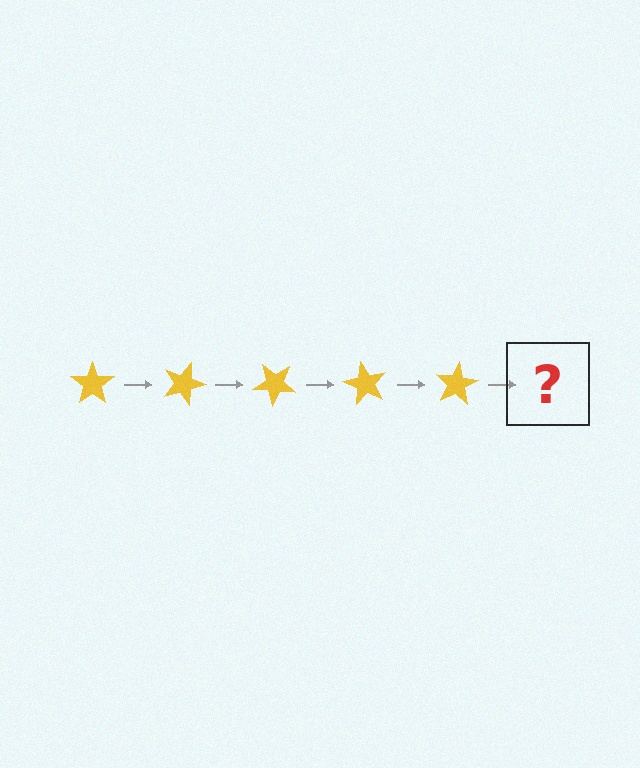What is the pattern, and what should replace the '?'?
The pattern is that the star rotates 20 degrees each step. The '?' should be a yellow star rotated 100 degrees.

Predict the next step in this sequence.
The next step is a yellow star rotated 100 degrees.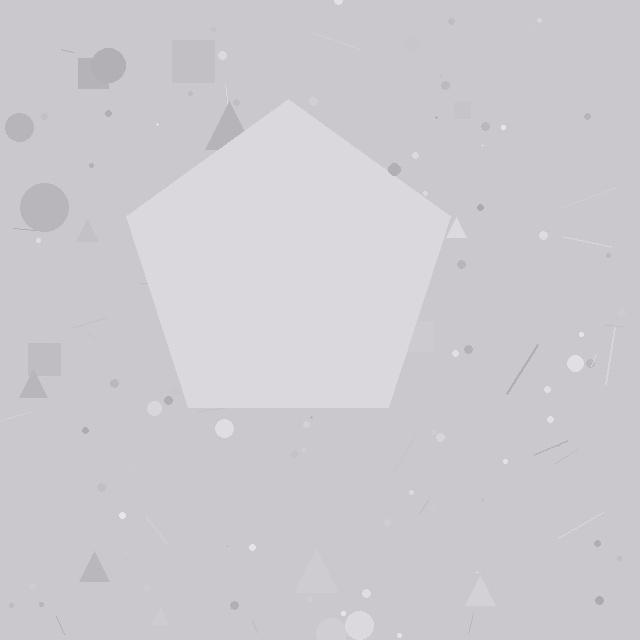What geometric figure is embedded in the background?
A pentagon is embedded in the background.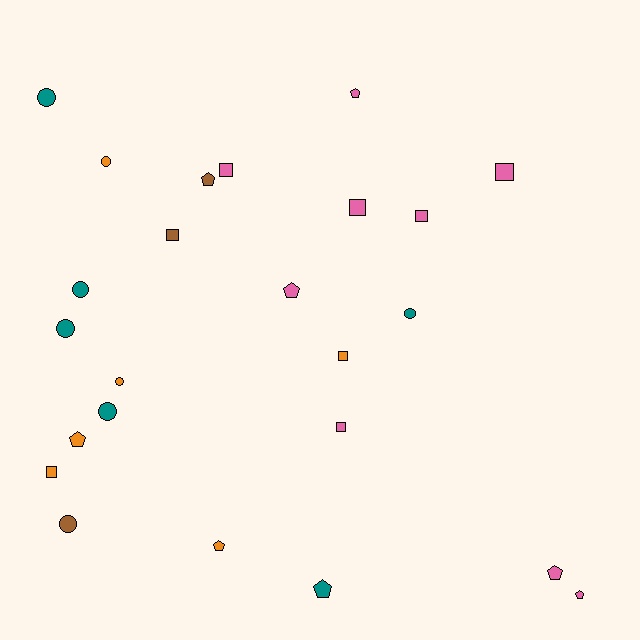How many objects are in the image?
There are 24 objects.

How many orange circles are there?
There are 2 orange circles.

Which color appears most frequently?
Pink, with 9 objects.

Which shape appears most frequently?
Circle, with 8 objects.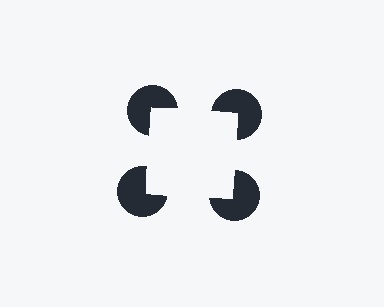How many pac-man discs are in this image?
There are 4 — one at each vertex of the illusory square.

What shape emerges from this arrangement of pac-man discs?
An illusory square — its edges are inferred from the aligned wedge cuts in the pac-man discs, not physically drawn.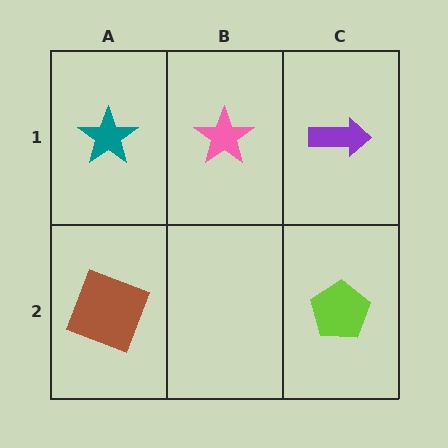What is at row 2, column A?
A brown square.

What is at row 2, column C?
A lime pentagon.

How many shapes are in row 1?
3 shapes.